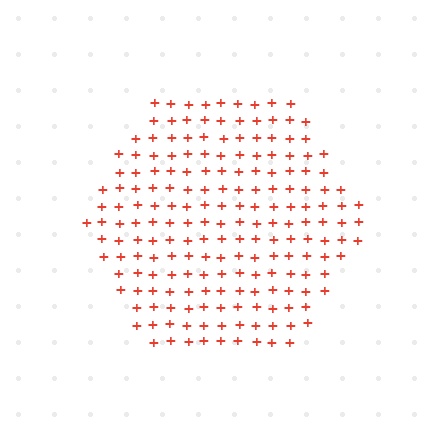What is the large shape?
The large shape is a hexagon.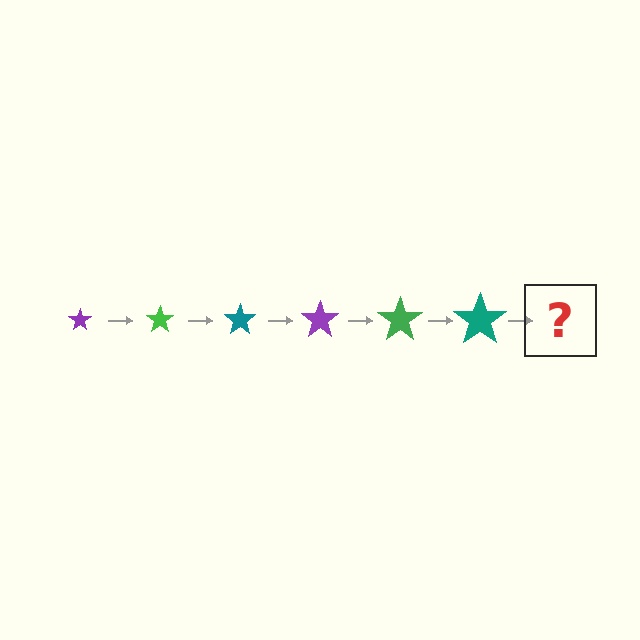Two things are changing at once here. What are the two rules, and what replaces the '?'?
The two rules are that the star grows larger each step and the color cycles through purple, green, and teal. The '?' should be a purple star, larger than the previous one.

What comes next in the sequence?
The next element should be a purple star, larger than the previous one.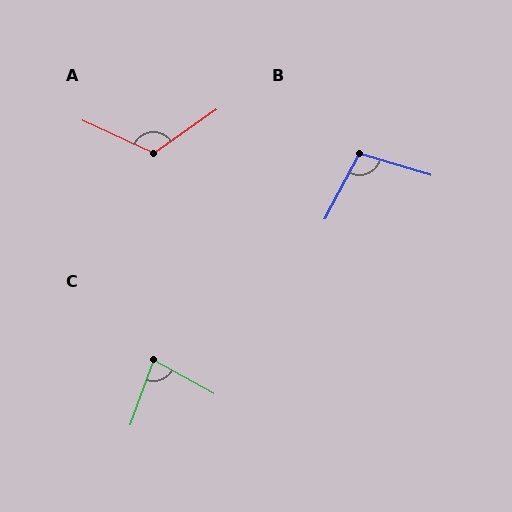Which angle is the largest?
A, at approximately 121 degrees.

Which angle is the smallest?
C, at approximately 81 degrees.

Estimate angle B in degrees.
Approximately 101 degrees.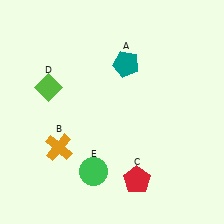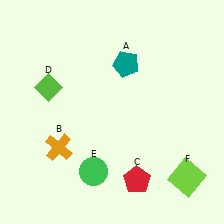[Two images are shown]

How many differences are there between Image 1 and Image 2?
There is 1 difference between the two images.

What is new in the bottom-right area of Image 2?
A lime square (F) was added in the bottom-right area of Image 2.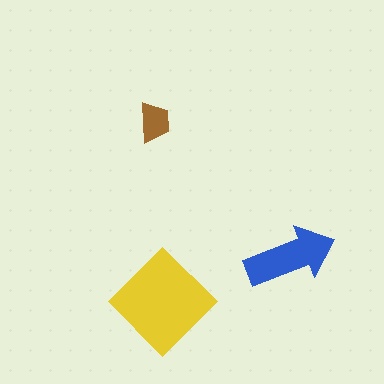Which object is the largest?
The yellow diamond.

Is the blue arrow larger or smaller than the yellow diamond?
Smaller.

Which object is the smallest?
The brown trapezoid.